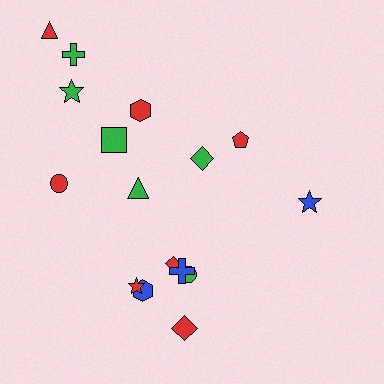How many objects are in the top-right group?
There are 3 objects.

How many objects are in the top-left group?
There are 7 objects.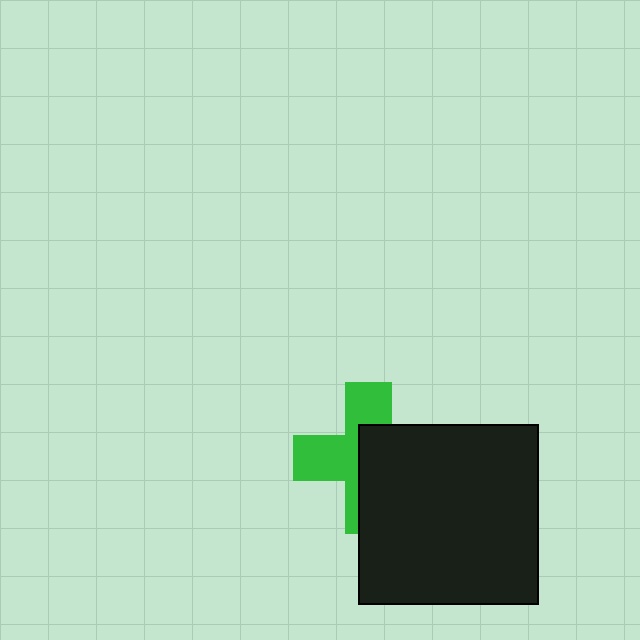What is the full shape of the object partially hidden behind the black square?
The partially hidden object is a green cross.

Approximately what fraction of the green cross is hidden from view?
Roughly 52% of the green cross is hidden behind the black square.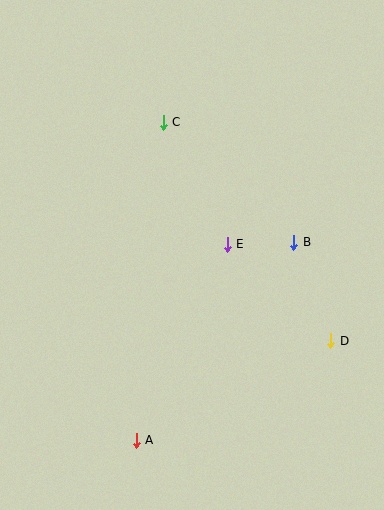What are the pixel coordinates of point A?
Point A is at (136, 440).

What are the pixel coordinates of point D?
Point D is at (331, 341).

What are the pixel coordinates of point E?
Point E is at (227, 244).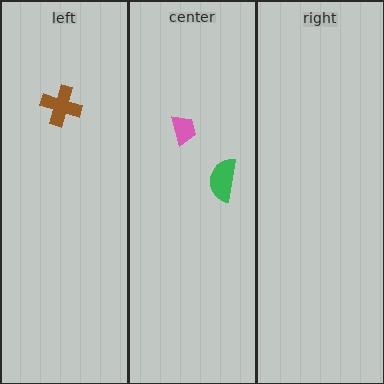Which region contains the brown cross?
The left region.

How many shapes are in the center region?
2.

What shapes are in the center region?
The green semicircle, the pink trapezoid.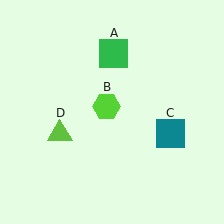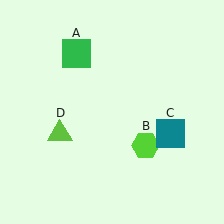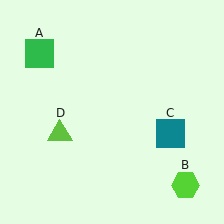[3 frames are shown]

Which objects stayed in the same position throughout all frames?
Teal square (object C) and lime triangle (object D) remained stationary.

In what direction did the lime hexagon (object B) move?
The lime hexagon (object B) moved down and to the right.